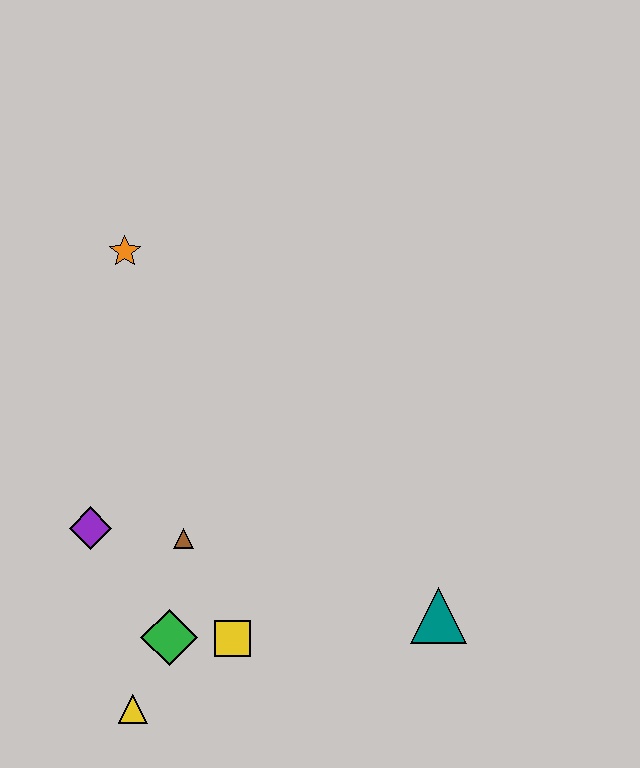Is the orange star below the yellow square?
No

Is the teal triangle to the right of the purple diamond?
Yes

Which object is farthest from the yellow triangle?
The orange star is farthest from the yellow triangle.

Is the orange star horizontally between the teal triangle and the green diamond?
No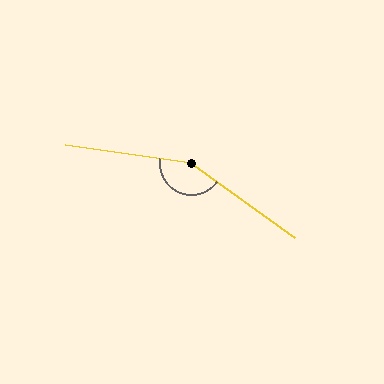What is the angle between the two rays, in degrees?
Approximately 152 degrees.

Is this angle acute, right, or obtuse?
It is obtuse.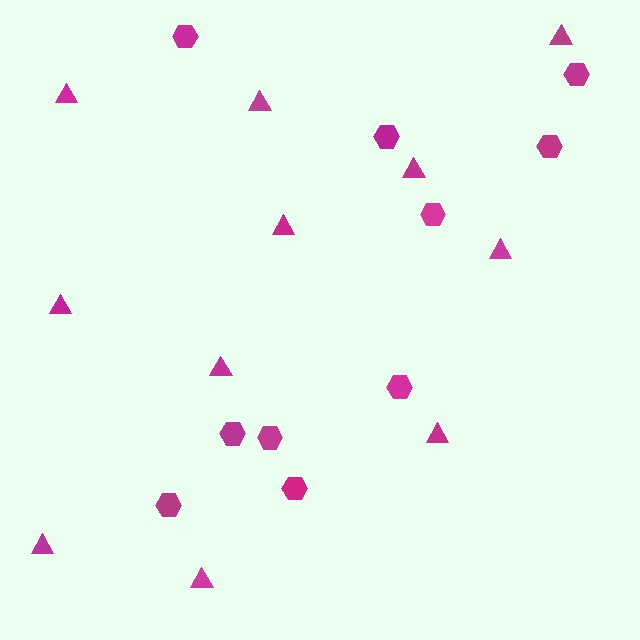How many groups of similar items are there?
There are 2 groups: one group of triangles (11) and one group of hexagons (10).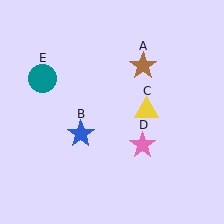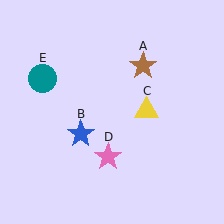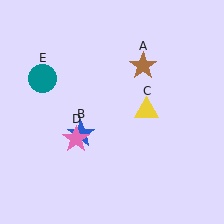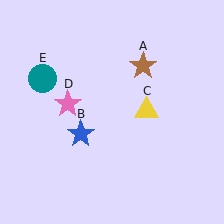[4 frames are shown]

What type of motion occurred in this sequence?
The pink star (object D) rotated clockwise around the center of the scene.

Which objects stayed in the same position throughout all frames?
Brown star (object A) and blue star (object B) and yellow triangle (object C) and teal circle (object E) remained stationary.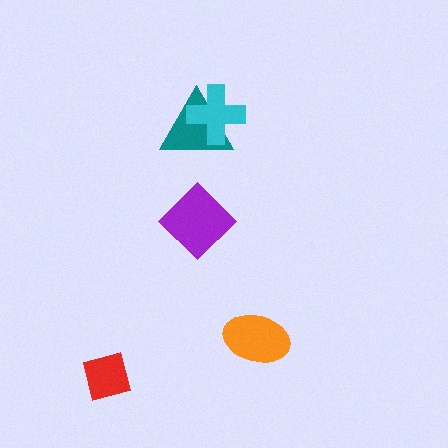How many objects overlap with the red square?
0 objects overlap with the red square.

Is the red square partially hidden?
No, no other shape covers it.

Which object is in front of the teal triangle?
The cyan cross is in front of the teal triangle.